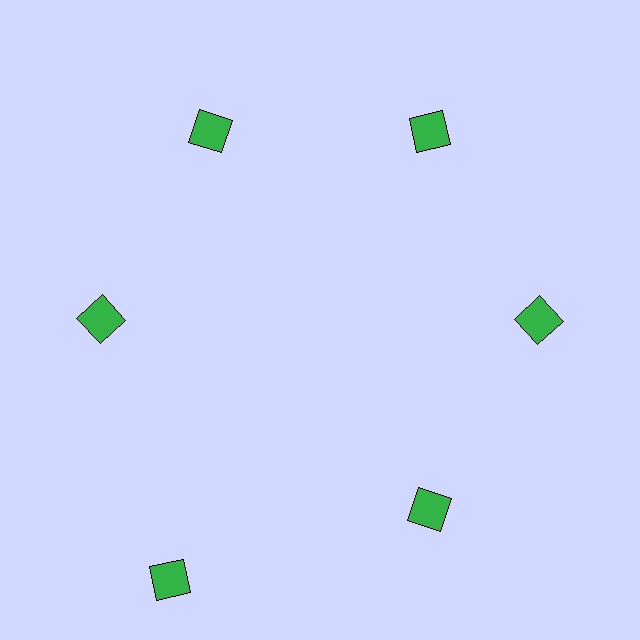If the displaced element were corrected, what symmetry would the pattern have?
It would have 6-fold rotational symmetry — the pattern would map onto itself every 60 degrees.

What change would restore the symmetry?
The symmetry would be restored by moving it inward, back onto the ring so that all 6 diamonds sit at equal angles and equal distance from the center.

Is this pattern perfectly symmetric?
No. The 6 green diamonds are arranged in a ring, but one element near the 7 o'clock position is pushed outward from the center, breaking the 6-fold rotational symmetry.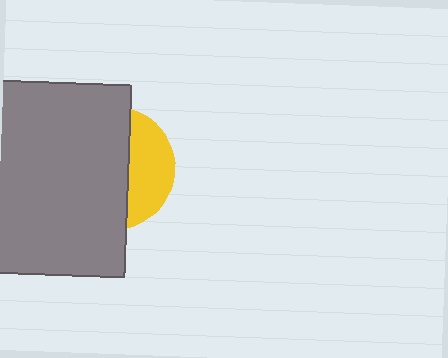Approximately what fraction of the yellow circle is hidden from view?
Roughly 67% of the yellow circle is hidden behind the gray rectangle.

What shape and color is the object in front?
The object in front is a gray rectangle.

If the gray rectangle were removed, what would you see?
You would see the complete yellow circle.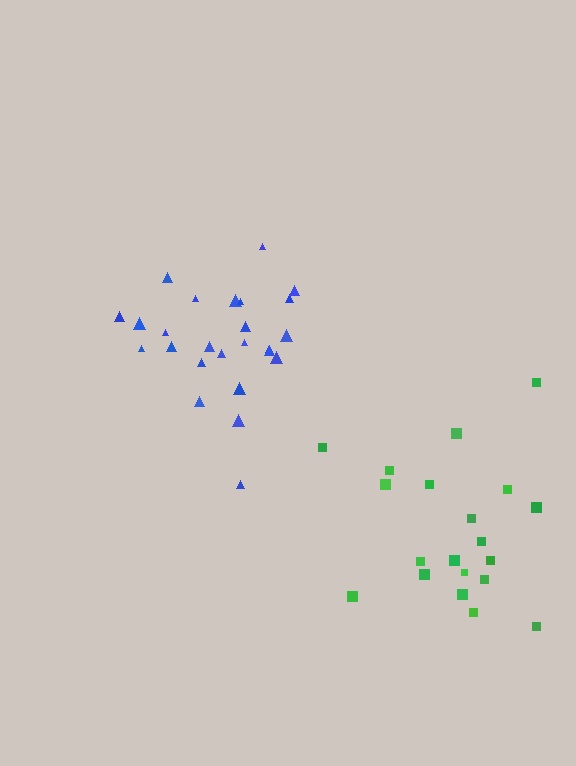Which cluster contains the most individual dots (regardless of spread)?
Blue (25).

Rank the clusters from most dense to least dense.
blue, green.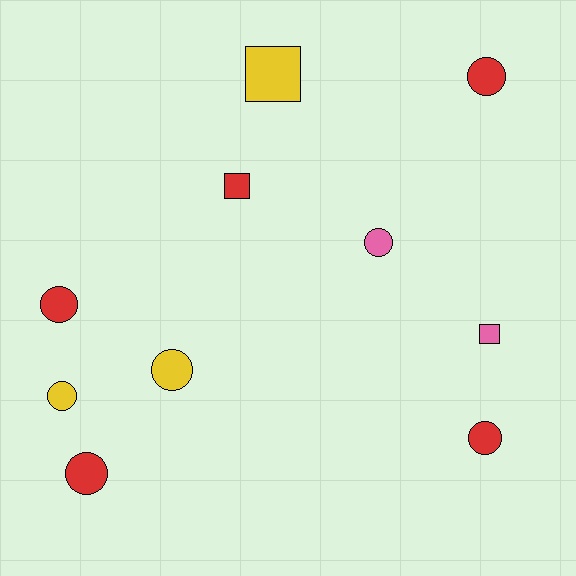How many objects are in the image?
There are 10 objects.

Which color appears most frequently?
Red, with 5 objects.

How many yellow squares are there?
There is 1 yellow square.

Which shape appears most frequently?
Circle, with 7 objects.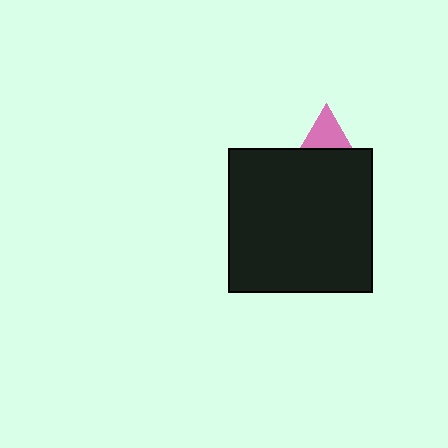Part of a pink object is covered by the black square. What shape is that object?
It is a triangle.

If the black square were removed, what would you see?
You would see the complete pink triangle.